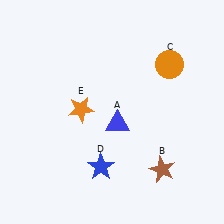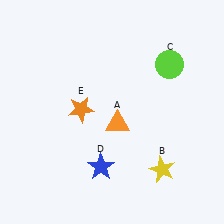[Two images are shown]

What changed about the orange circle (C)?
In Image 1, C is orange. In Image 2, it changed to lime.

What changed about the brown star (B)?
In Image 1, B is brown. In Image 2, it changed to yellow.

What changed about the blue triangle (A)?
In Image 1, A is blue. In Image 2, it changed to orange.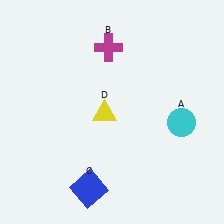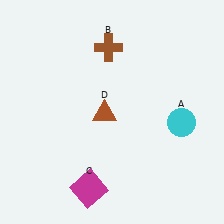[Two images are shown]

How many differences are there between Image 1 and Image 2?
There are 3 differences between the two images.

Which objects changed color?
B changed from magenta to brown. C changed from blue to magenta. D changed from yellow to brown.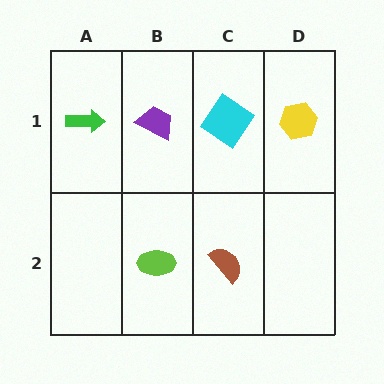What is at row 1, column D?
A yellow hexagon.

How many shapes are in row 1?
4 shapes.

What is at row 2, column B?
A lime ellipse.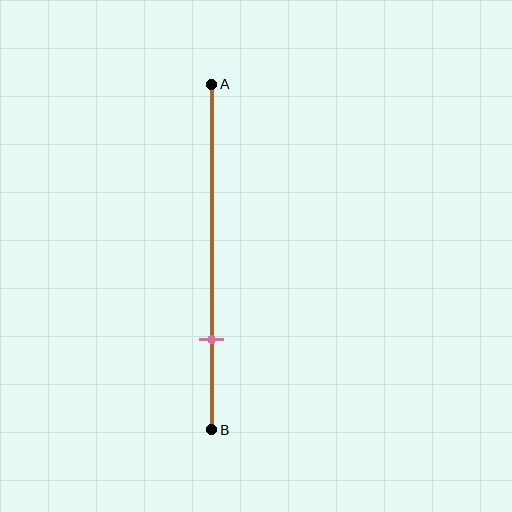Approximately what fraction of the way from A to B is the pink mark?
The pink mark is approximately 75% of the way from A to B.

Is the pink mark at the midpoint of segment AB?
No, the mark is at about 75% from A, not at the 50% midpoint.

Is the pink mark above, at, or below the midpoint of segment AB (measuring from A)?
The pink mark is below the midpoint of segment AB.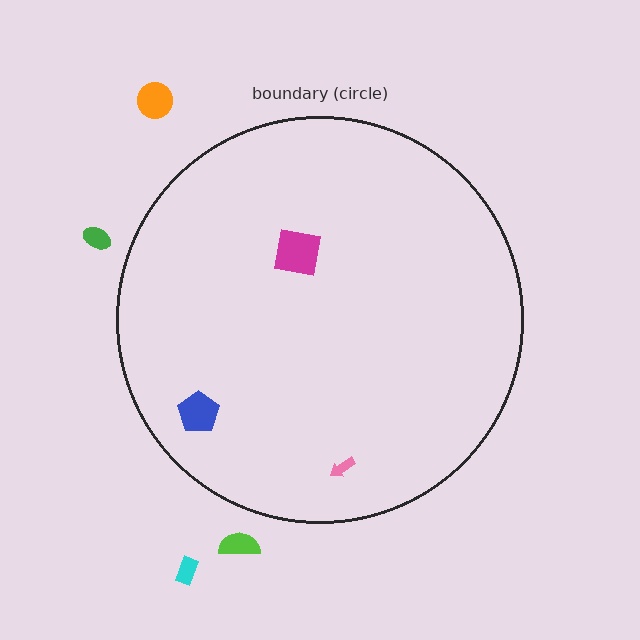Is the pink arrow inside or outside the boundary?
Inside.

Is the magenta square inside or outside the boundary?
Inside.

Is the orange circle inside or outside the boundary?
Outside.